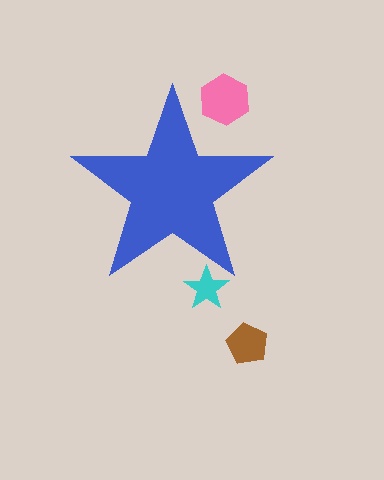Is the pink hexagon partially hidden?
Yes, the pink hexagon is partially hidden behind the blue star.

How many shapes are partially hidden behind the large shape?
2 shapes are partially hidden.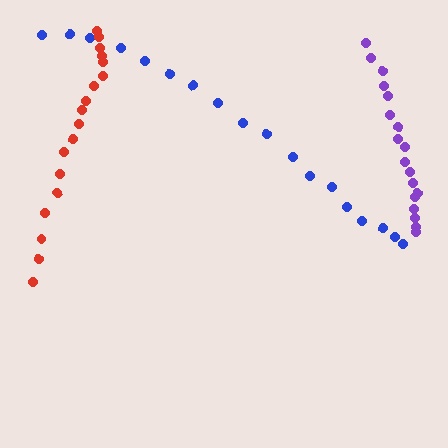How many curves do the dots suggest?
There are 3 distinct paths.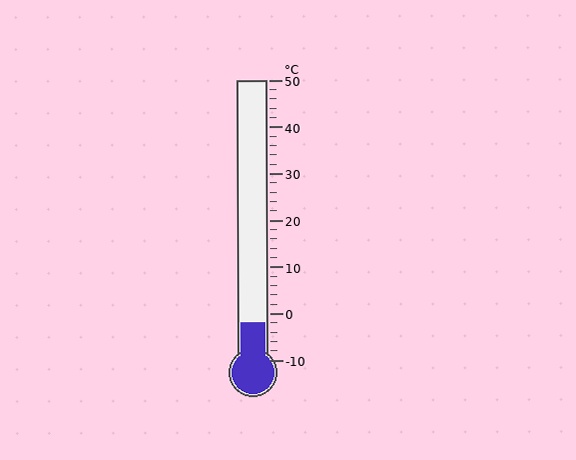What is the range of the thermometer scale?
The thermometer scale ranges from -10°C to 50°C.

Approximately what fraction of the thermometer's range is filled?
The thermometer is filled to approximately 15% of its range.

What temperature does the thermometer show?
The thermometer shows approximately -2°C.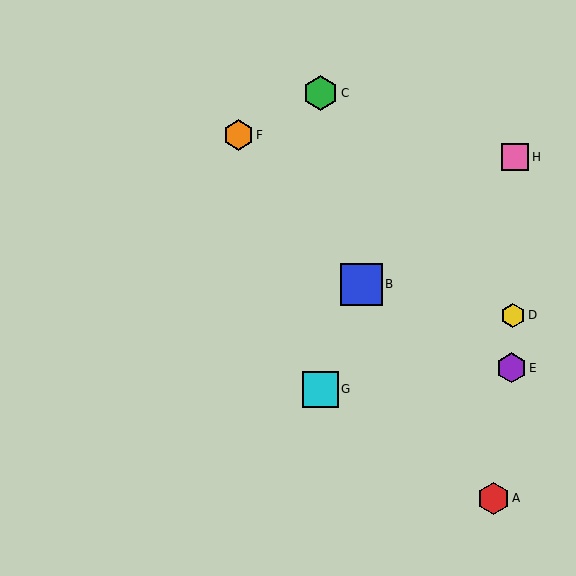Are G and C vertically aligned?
Yes, both are at x≈320.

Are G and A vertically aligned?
No, G is at x≈320 and A is at x≈493.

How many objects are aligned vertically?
2 objects (C, G) are aligned vertically.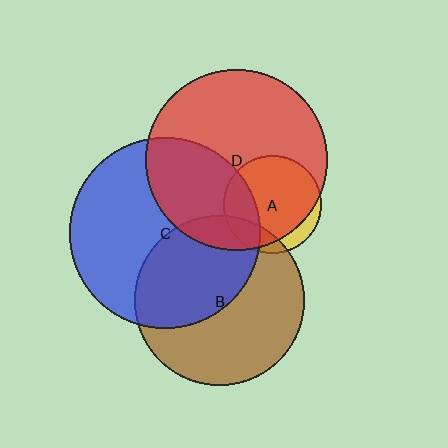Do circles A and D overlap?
Yes.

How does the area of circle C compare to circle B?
Approximately 1.3 times.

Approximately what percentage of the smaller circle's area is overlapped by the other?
Approximately 85%.